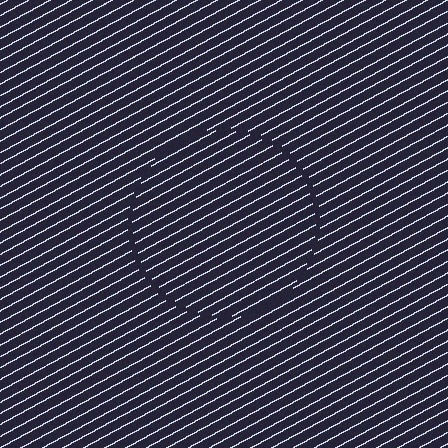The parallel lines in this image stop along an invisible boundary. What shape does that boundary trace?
An illusory circle. The interior of the shape contains the same grating, shifted by half a period — the contour is defined by the phase discontinuity where line-ends from the inner and outer gratings abut.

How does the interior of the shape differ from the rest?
The interior of the shape contains the same grating, shifted by half a period — the contour is defined by the phase discontinuity where line-ends from the inner and outer gratings abut.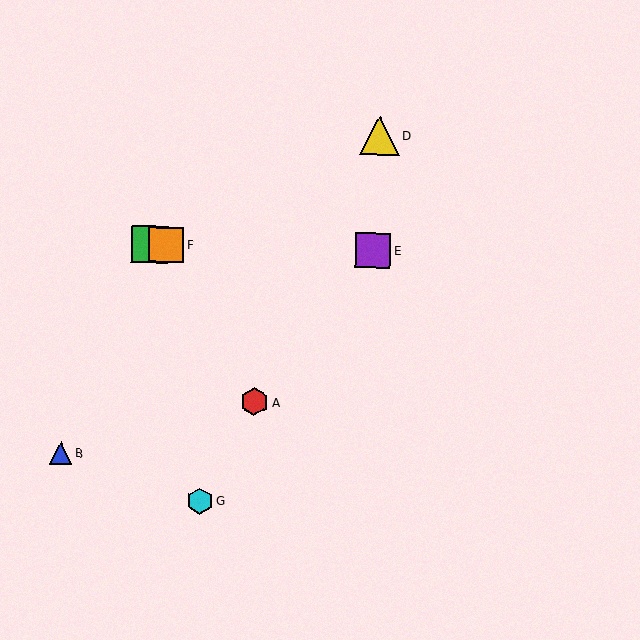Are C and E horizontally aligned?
Yes, both are at y≈245.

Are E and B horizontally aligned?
No, E is at y≈251 and B is at y≈453.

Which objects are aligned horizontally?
Objects C, E, F are aligned horizontally.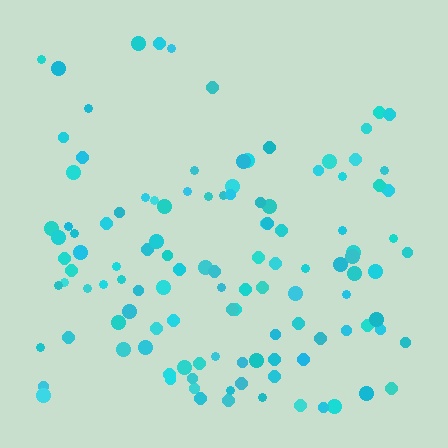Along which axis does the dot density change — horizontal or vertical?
Vertical.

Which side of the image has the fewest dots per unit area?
The top.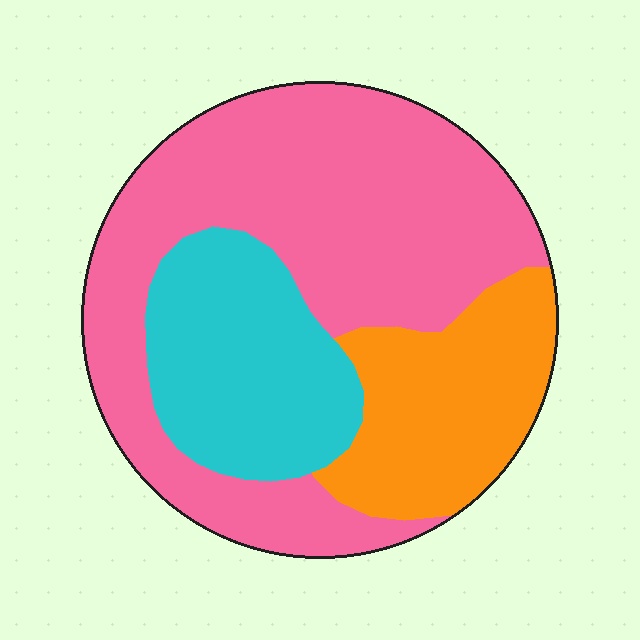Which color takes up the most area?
Pink, at roughly 55%.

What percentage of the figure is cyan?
Cyan takes up between a sixth and a third of the figure.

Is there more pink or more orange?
Pink.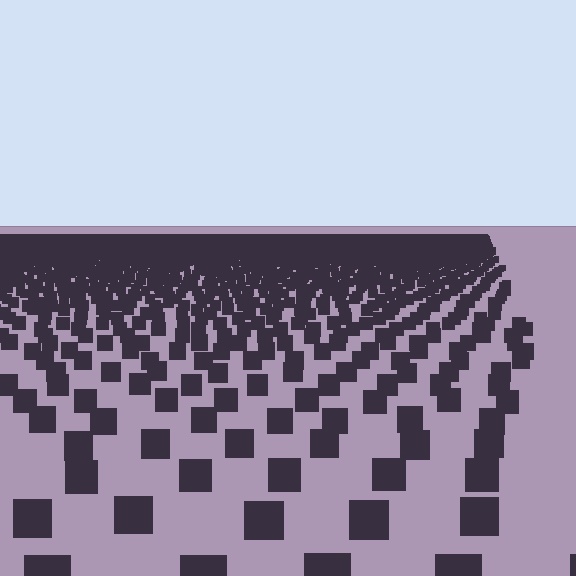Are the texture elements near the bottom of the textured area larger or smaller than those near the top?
Larger. Near the bottom, elements are closer to the viewer and appear at a bigger on-screen size.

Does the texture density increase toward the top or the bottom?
Density increases toward the top.